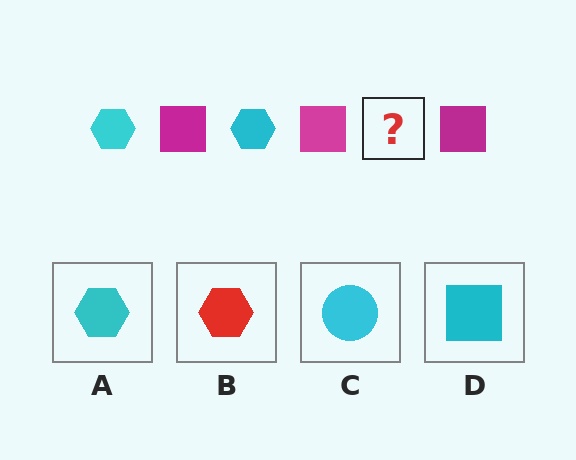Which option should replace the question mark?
Option A.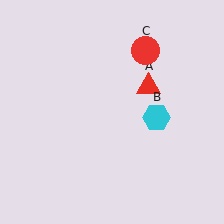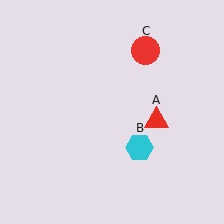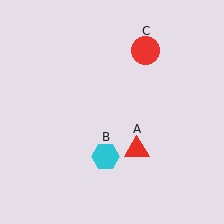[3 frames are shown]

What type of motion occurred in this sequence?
The red triangle (object A), cyan hexagon (object B) rotated clockwise around the center of the scene.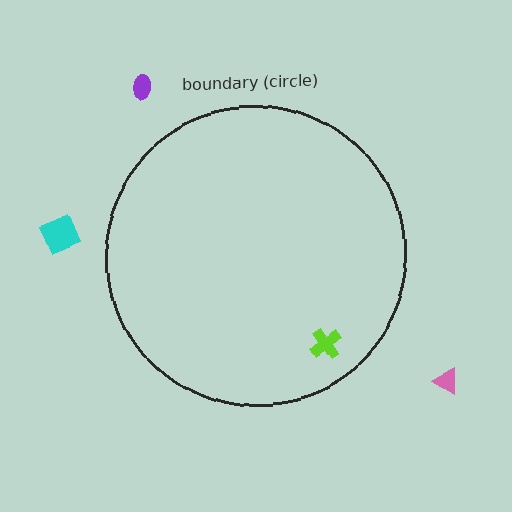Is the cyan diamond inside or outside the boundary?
Outside.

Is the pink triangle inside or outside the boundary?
Outside.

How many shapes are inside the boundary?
1 inside, 3 outside.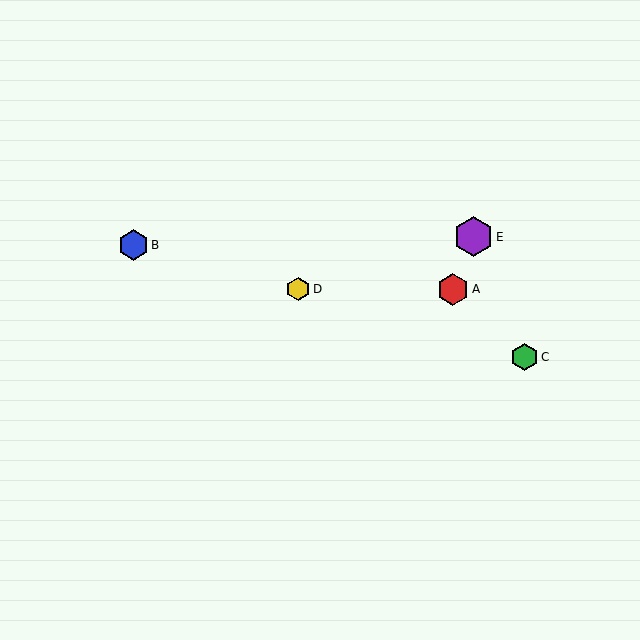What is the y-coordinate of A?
Object A is at y≈289.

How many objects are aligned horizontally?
2 objects (A, D) are aligned horizontally.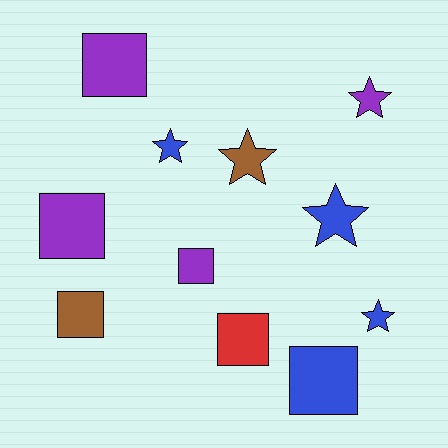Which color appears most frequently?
Purple, with 4 objects.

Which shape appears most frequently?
Square, with 6 objects.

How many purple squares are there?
There are 3 purple squares.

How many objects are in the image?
There are 11 objects.